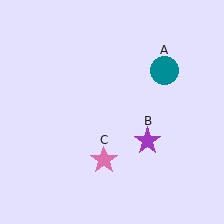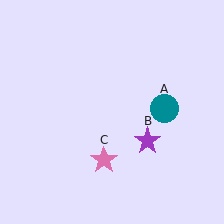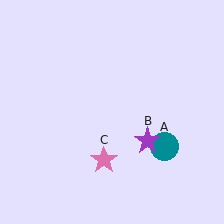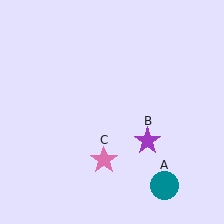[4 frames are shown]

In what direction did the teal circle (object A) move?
The teal circle (object A) moved down.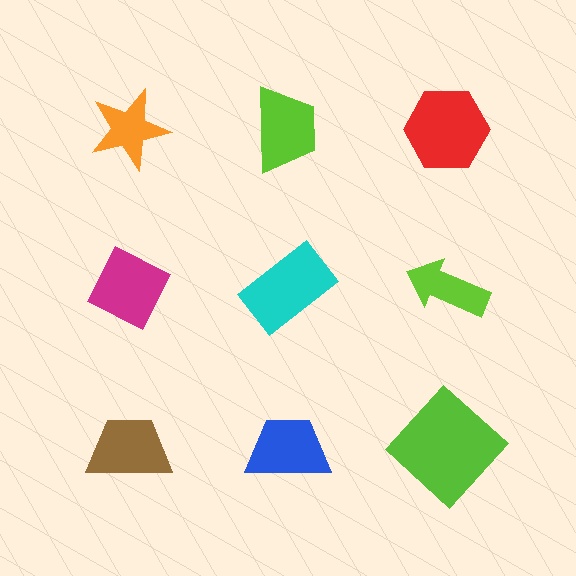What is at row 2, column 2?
A cyan rectangle.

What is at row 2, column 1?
A magenta diamond.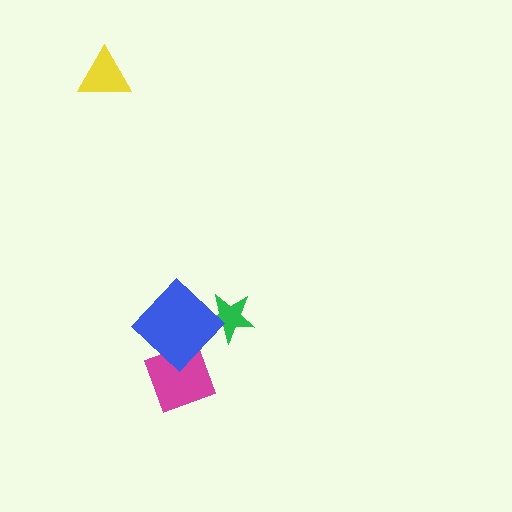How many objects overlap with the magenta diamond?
1 object overlaps with the magenta diamond.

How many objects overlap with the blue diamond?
2 objects overlap with the blue diamond.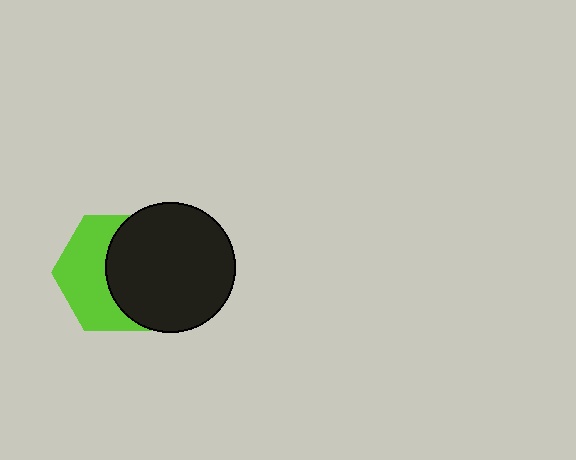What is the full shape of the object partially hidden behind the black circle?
The partially hidden object is a lime hexagon.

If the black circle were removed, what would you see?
You would see the complete lime hexagon.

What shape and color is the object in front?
The object in front is a black circle.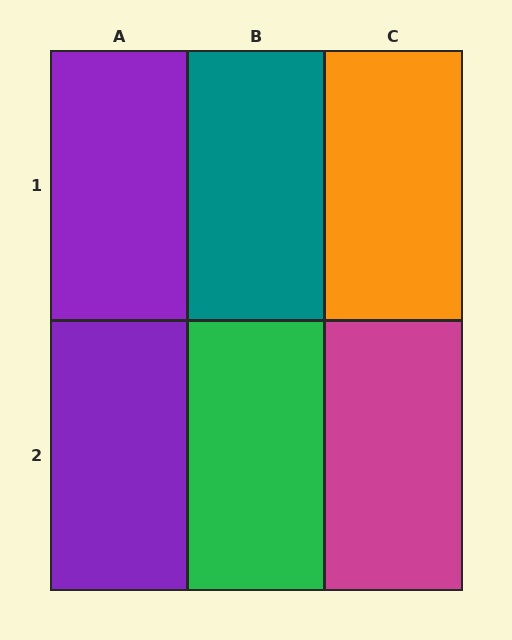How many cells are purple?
2 cells are purple.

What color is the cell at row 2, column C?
Magenta.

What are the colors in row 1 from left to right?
Purple, teal, orange.